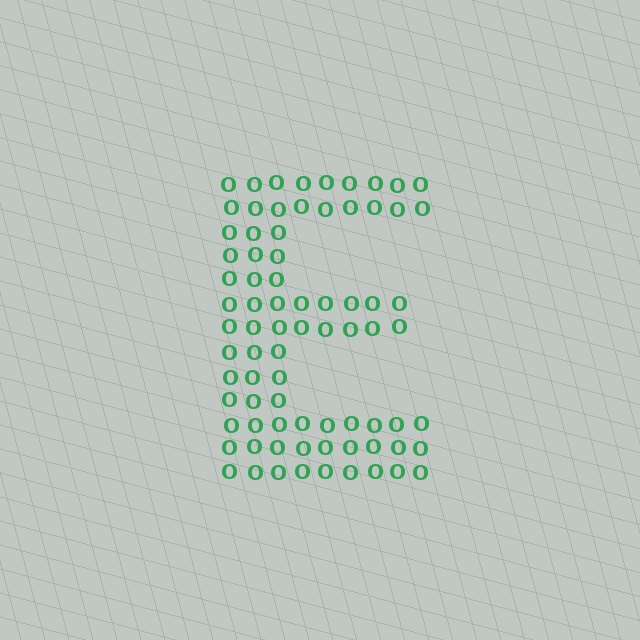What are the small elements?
The small elements are letter O's.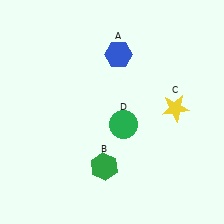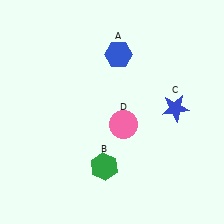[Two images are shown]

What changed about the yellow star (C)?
In Image 1, C is yellow. In Image 2, it changed to blue.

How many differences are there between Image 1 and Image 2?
There are 2 differences between the two images.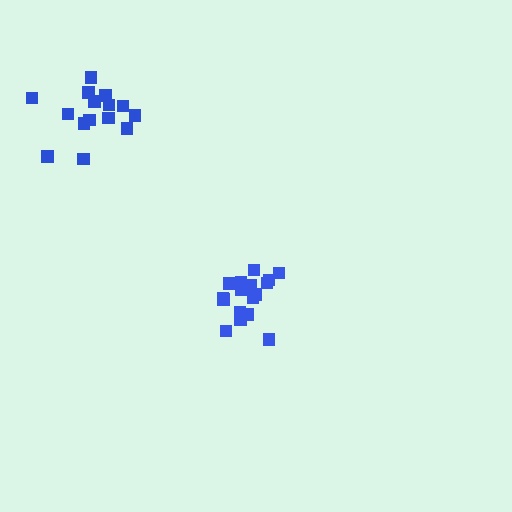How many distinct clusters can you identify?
There are 2 distinct clusters.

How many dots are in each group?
Group 1: 15 dots, Group 2: 17 dots (32 total).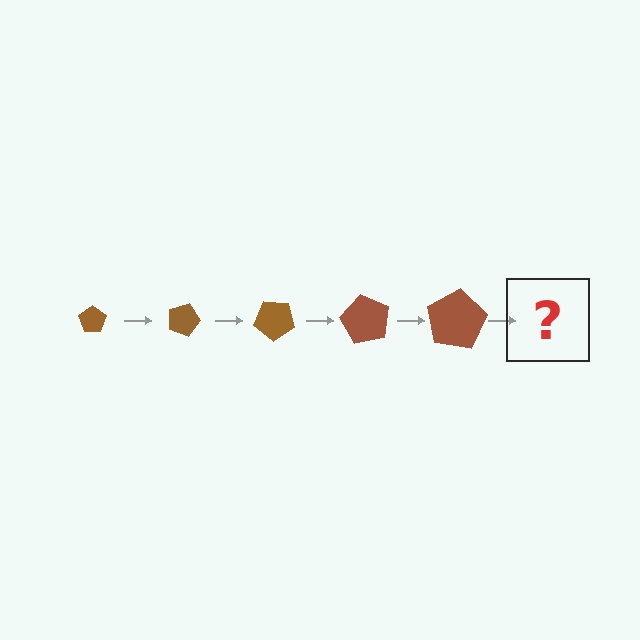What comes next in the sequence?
The next element should be a pentagon, larger than the previous one and rotated 100 degrees from the start.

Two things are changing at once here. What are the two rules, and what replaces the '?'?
The two rules are that the pentagon grows larger each step and it rotates 20 degrees each step. The '?' should be a pentagon, larger than the previous one and rotated 100 degrees from the start.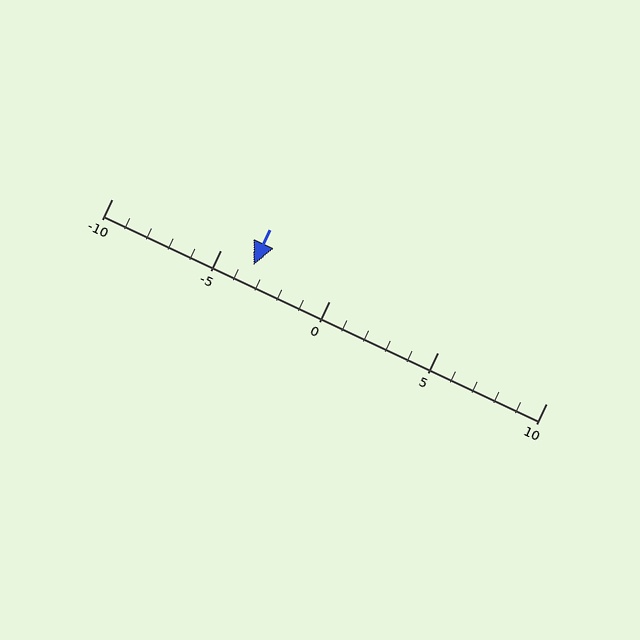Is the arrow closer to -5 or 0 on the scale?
The arrow is closer to -5.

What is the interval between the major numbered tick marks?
The major tick marks are spaced 5 units apart.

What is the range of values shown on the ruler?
The ruler shows values from -10 to 10.